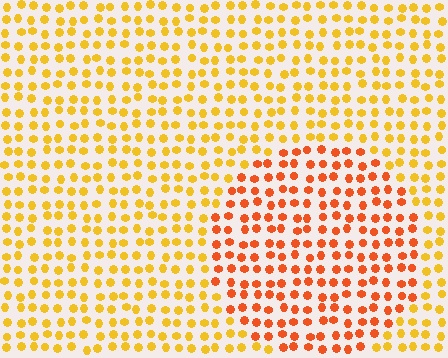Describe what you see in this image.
The image is filled with small yellow elements in a uniform arrangement. A circle-shaped region is visible where the elements are tinted to a slightly different hue, forming a subtle color boundary.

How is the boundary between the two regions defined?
The boundary is defined purely by a slight shift in hue (about 32 degrees). Spacing, size, and orientation are identical on both sides.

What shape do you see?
I see a circle.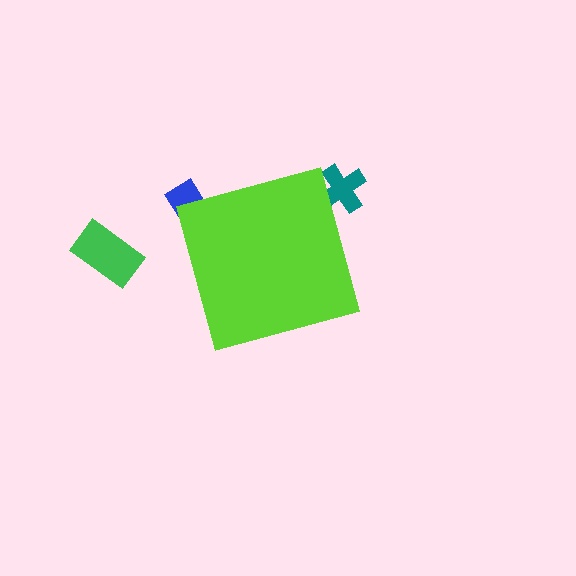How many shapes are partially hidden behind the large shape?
2 shapes are partially hidden.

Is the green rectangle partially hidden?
No, the green rectangle is fully visible.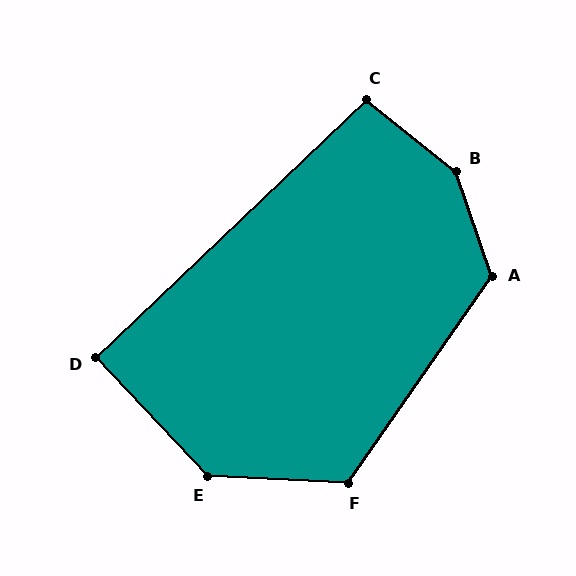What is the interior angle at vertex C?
Approximately 97 degrees (obtuse).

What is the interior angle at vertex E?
Approximately 136 degrees (obtuse).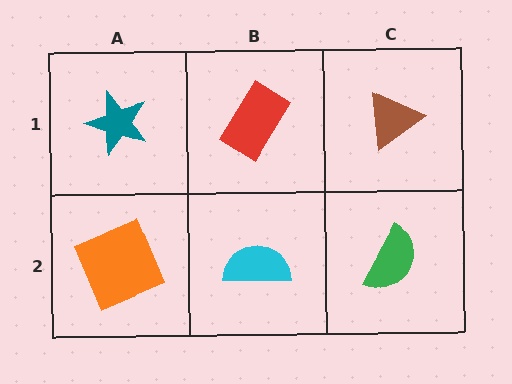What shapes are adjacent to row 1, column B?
A cyan semicircle (row 2, column B), a teal star (row 1, column A), a brown triangle (row 1, column C).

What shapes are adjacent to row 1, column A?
An orange square (row 2, column A), a red rectangle (row 1, column B).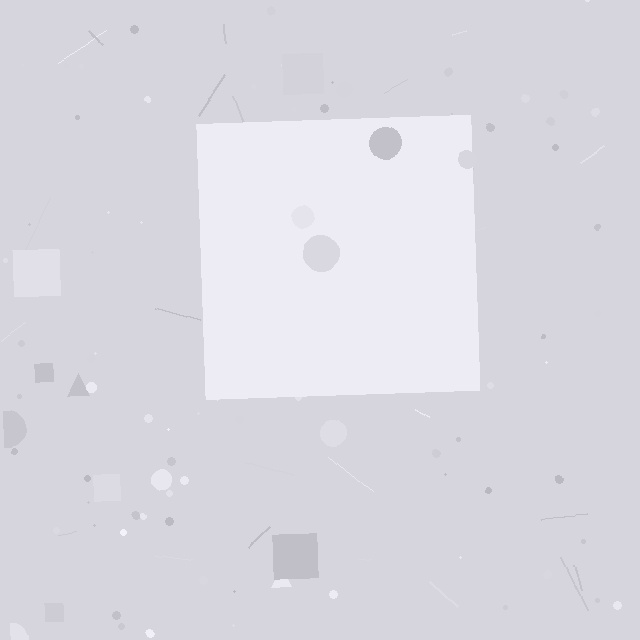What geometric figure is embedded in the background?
A square is embedded in the background.